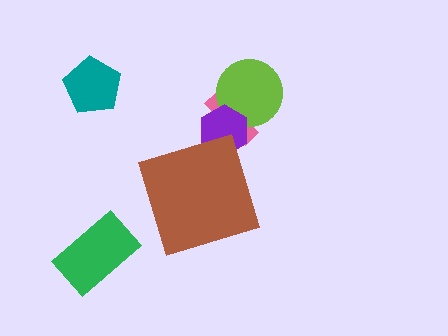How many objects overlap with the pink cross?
2 objects overlap with the pink cross.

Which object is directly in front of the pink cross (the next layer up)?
The lime circle is directly in front of the pink cross.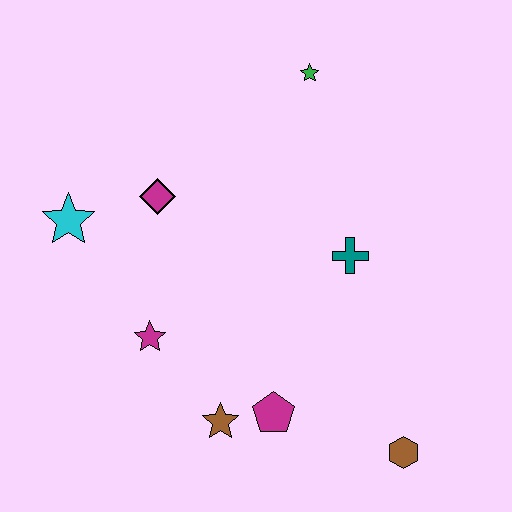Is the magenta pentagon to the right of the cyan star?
Yes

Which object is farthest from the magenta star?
The green star is farthest from the magenta star.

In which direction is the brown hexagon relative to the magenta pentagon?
The brown hexagon is to the right of the magenta pentagon.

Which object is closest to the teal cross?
The magenta pentagon is closest to the teal cross.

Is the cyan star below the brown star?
No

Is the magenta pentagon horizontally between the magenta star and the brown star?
No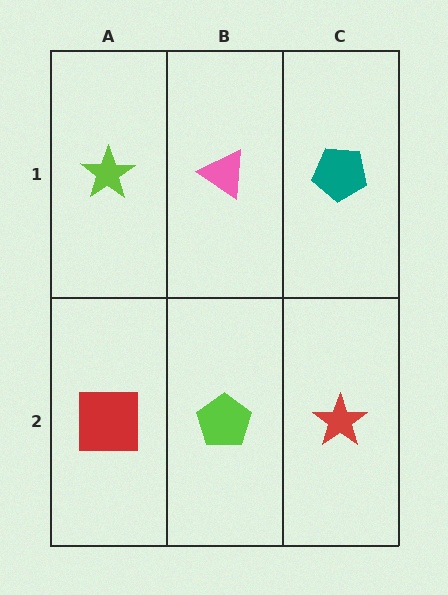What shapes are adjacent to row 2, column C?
A teal pentagon (row 1, column C), a lime pentagon (row 2, column B).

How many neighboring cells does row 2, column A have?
2.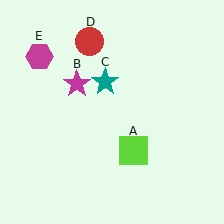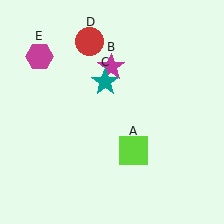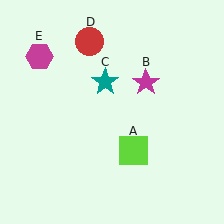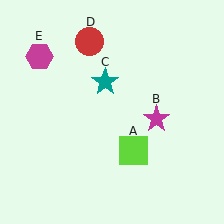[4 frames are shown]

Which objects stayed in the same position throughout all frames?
Lime square (object A) and teal star (object C) and red circle (object D) and magenta hexagon (object E) remained stationary.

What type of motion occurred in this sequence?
The magenta star (object B) rotated clockwise around the center of the scene.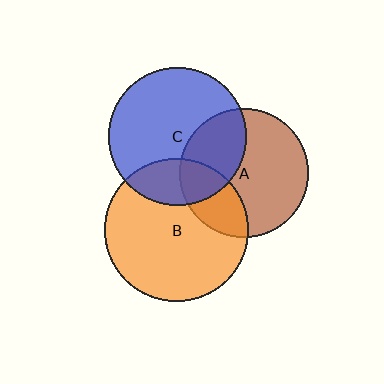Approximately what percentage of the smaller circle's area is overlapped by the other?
Approximately 25%.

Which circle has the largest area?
Circle B (orange).